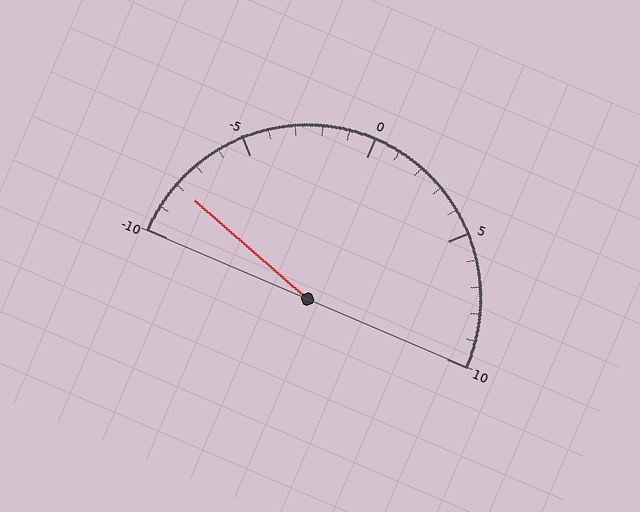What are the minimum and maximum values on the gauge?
The gauge ranges from -10 to 10.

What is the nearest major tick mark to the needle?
The nearest major tick mark is -10.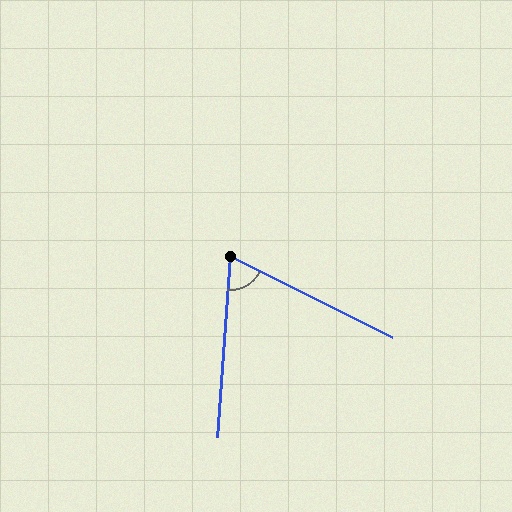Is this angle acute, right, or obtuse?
It is acute.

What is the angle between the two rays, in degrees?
Approximately 68 degrees.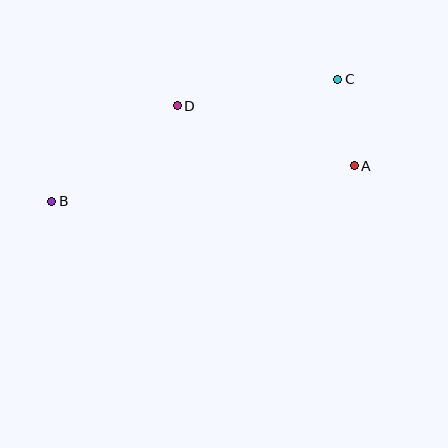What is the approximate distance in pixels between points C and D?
The distance between C and D is approximately 163 pixels.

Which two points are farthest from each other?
Points B and C are farthest from each other.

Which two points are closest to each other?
Points A and C are closest to each other.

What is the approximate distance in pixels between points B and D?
The distance between B and D is approximately 158 pixels.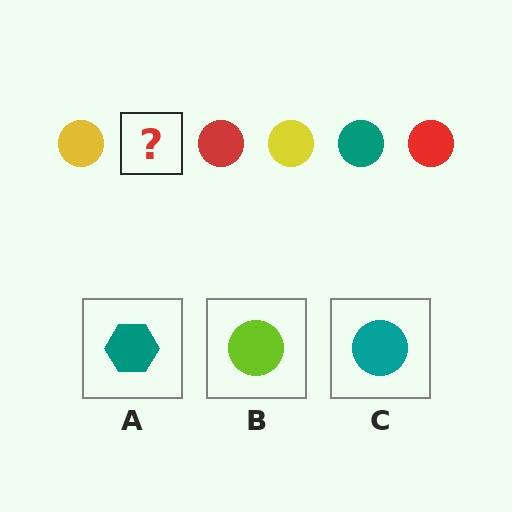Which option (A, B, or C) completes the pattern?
C.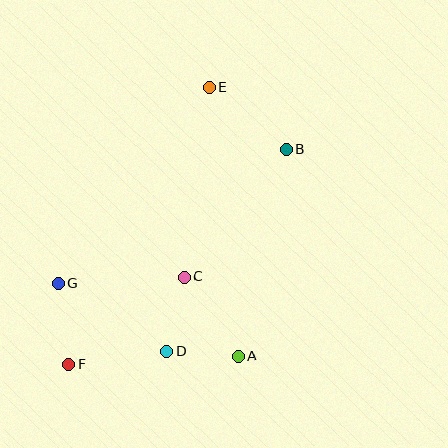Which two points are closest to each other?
Points A and D are closest to each other.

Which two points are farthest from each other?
Points E and F are farthest from each other.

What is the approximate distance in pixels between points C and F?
The distance between C and F is approximately 145 pixels.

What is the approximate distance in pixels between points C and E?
The distance between C and E is approximately 191 pixels.